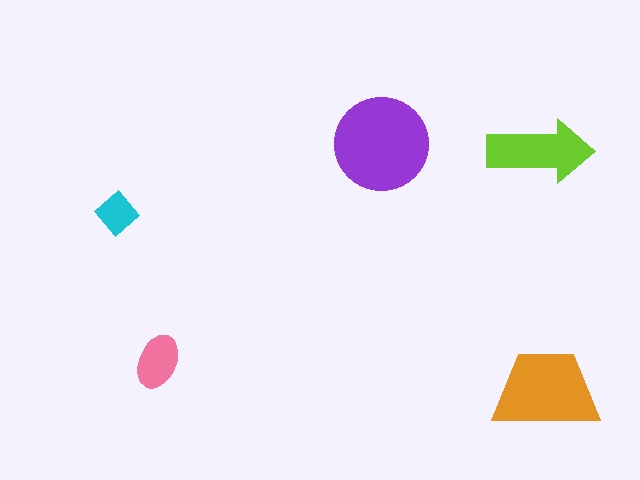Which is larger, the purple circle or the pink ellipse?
The purple circle.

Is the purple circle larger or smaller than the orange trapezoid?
Larger.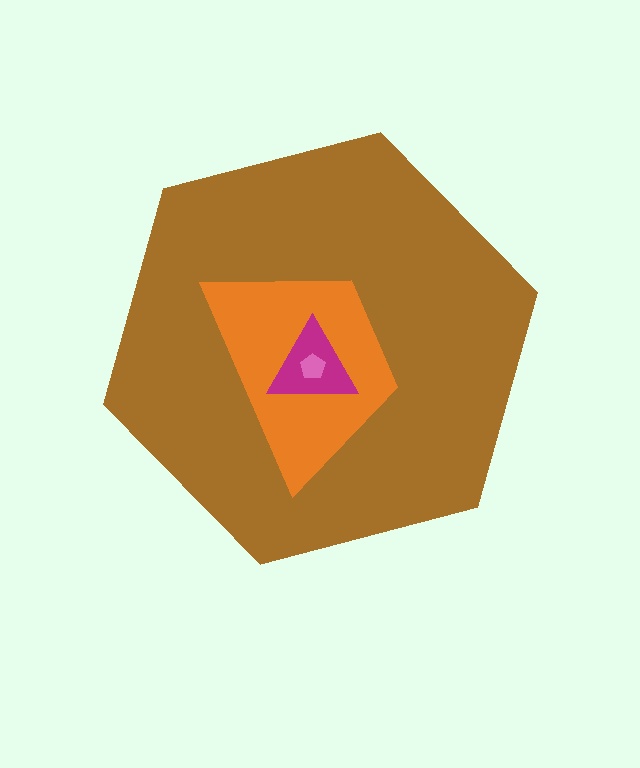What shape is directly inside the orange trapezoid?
The magenta triangle.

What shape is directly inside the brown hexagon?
The orange trapezoid.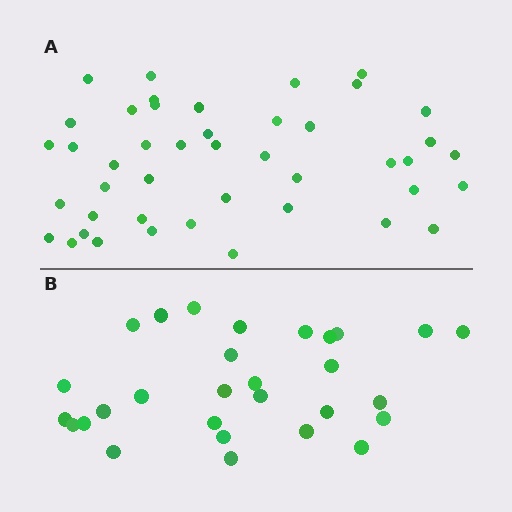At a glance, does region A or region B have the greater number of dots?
Region A (the top region) has more dots.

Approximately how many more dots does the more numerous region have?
Region A has approximately 15 more dots than region B.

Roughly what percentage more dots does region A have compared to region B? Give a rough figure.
About 50% more.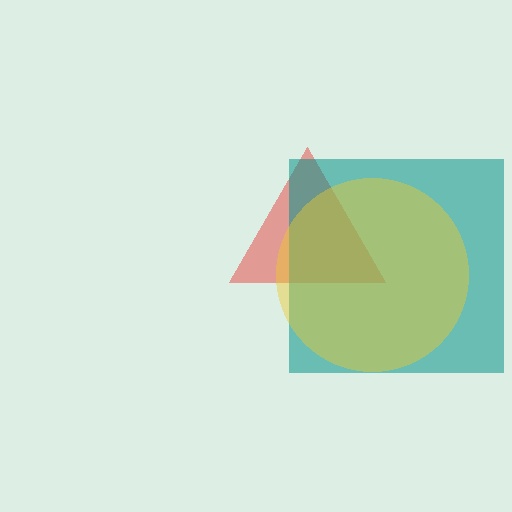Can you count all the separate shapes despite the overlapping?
Yes, there are 3 separate shapes.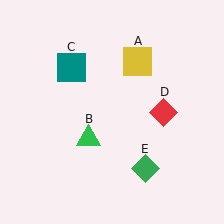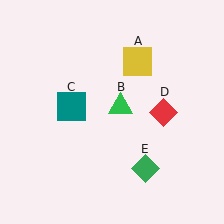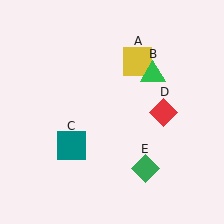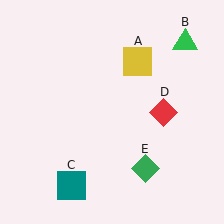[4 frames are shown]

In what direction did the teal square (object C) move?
The teal square (object C) moved down.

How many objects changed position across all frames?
2 objects changed position: green triangle (object B), teal square (object C).